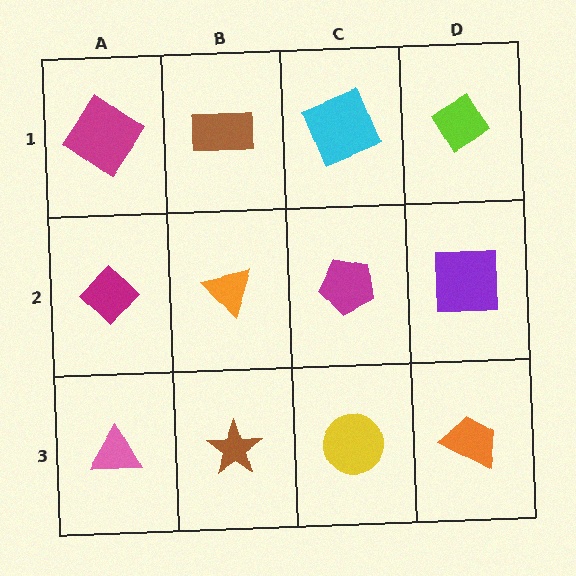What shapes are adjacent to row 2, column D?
A lime diamond (row 1, column D), an orange trapezoid (row 3, column D), a magenta pentagon (row 2, column C).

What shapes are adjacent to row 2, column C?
A cyan square (row 1, column C), a yellow circle (row 3, column C), an orange triangle (row 2, column B), a purple square (row 2, column D).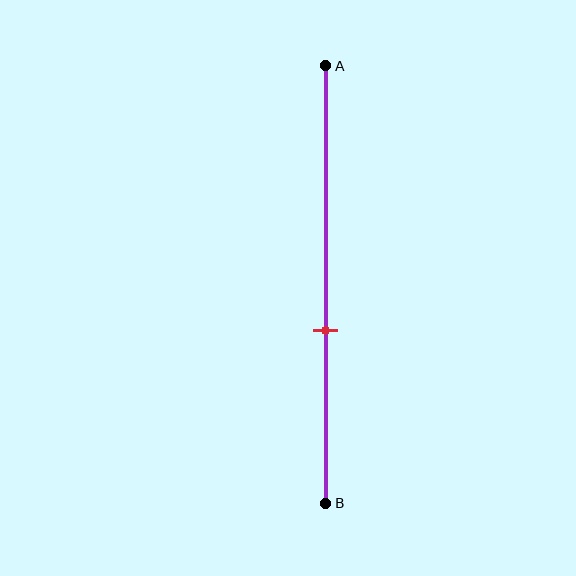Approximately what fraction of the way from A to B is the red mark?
The red mark is approximately 60% of the way from A to B.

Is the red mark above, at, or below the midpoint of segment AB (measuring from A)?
The red mark is below the midpoint of segment AB.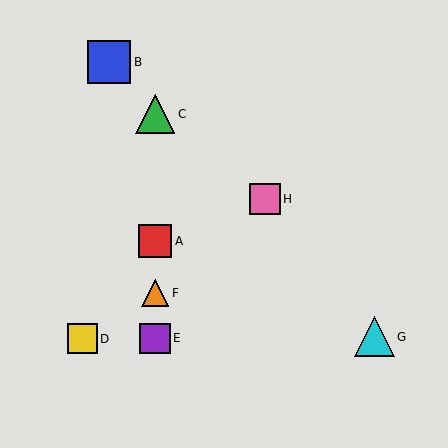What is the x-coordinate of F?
Object F is at x≈155.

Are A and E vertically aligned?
Yes, both are at x≈155.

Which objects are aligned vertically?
Objects A, C, E, F are aligned vertically.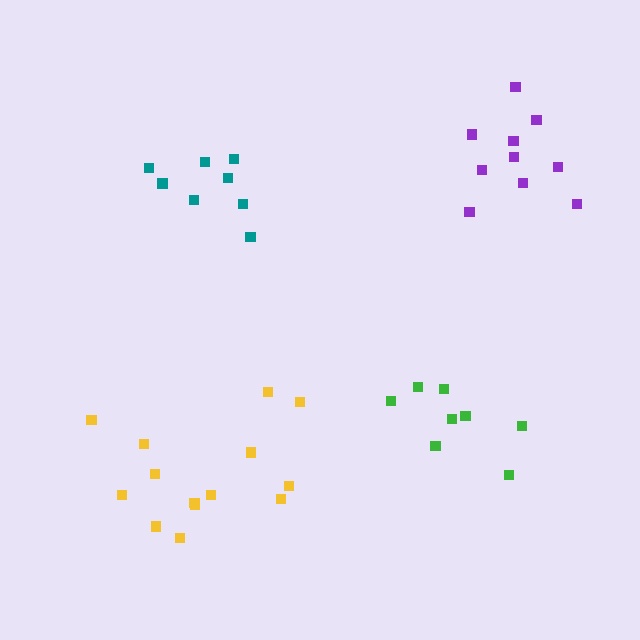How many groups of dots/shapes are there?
There are 4 groups.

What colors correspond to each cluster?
The clusters are colored: purple, yellow, green, teal.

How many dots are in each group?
Group 1: 10 dots, Group 2: 14 dots, Group 3: 8 dots, Group 4: 8 dots (40 total).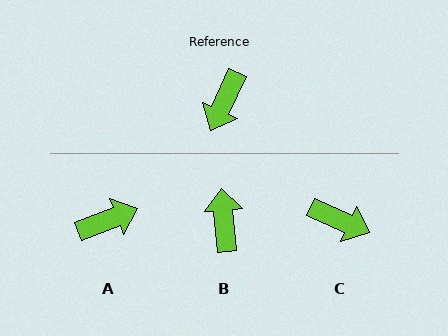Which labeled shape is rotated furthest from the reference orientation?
B, about 151 degrees away.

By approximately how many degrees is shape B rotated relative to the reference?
Approximately 151 degrees clockwise.